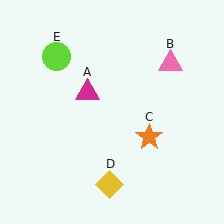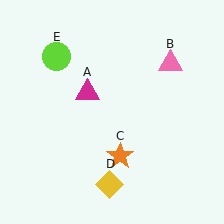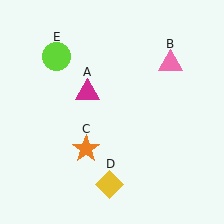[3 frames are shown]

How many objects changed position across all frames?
1 object changed position: orange star (object C).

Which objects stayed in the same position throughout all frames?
Magenta triangle (object A) and pink triangle (object B) and yellow diamond (object D) and lime circle (object E) remained stationary.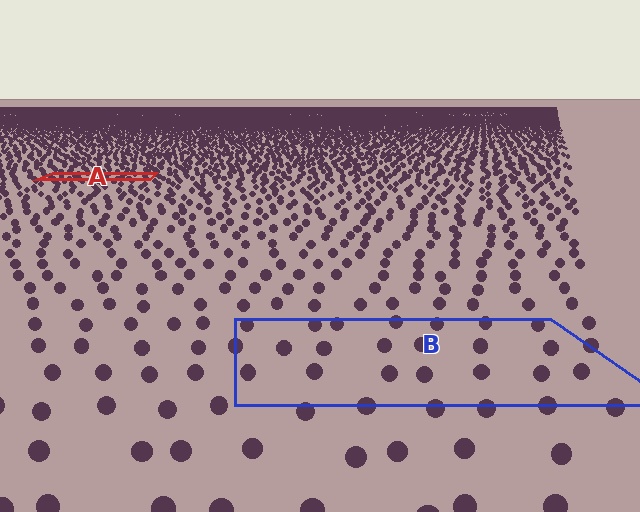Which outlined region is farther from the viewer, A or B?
Region A is farther from the viewer — the texture elements inside it appear smaller and more densely packed.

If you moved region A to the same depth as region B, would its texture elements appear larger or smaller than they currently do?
They would appear larger. At a closer depth, the same texture elements are projected at a bigger on-screen size.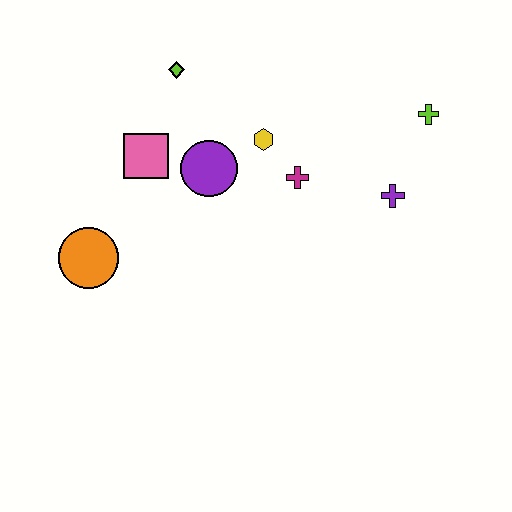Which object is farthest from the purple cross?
The orange circle is farthest from the purple cross.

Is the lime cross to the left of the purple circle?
No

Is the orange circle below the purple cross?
Yes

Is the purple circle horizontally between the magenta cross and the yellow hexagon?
No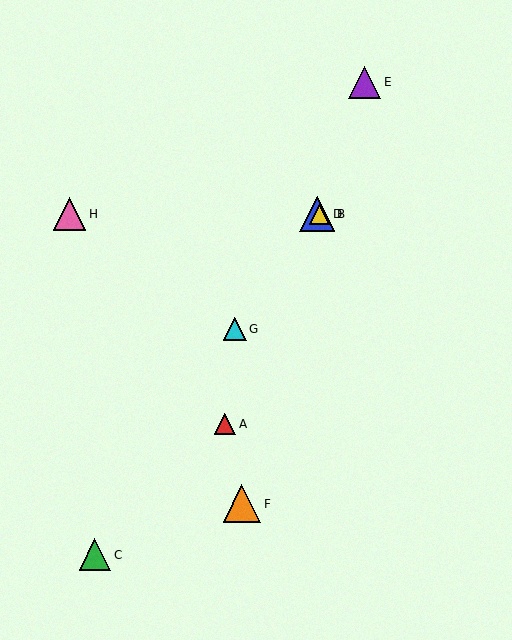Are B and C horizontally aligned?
No, B is at y≈214 and C is at y≈555.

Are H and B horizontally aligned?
Yes, both are at y≈214.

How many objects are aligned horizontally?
3 objects (B, D, H) are aligned horizontally.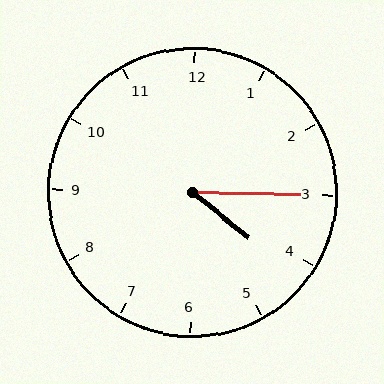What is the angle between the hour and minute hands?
Approximately 38 degrees.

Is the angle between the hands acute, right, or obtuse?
It is acute.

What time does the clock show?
4:15.